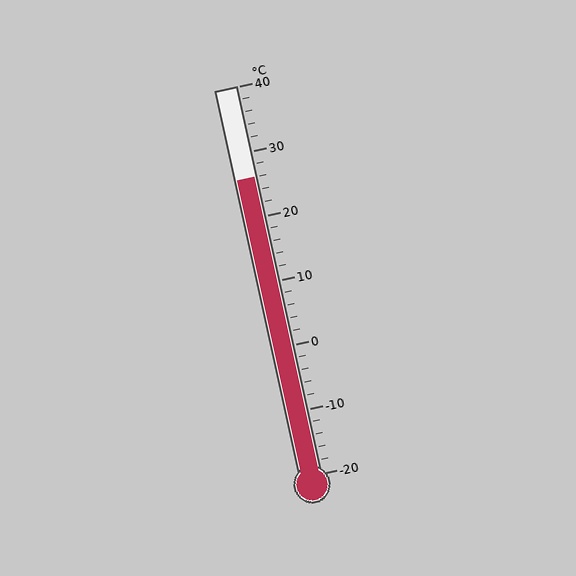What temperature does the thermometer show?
The thermometer shows approximately 26°C.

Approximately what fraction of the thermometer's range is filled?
The thermometer is filled to approximately 75% of its range.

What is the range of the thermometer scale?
The thermometer scale ranges from -20°C to 40°C.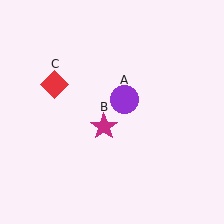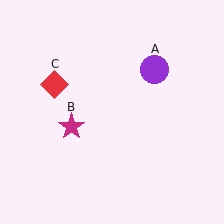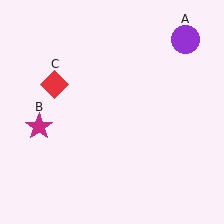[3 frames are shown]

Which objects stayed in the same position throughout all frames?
Red diamond (object C) remained stationary.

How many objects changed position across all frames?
2 objects changed position: purple circle (object A), magenta star (object B).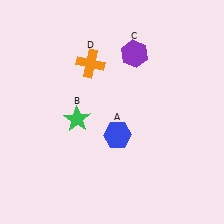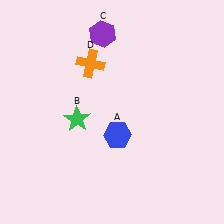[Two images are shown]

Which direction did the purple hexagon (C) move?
The purple hexagon (C) moved left.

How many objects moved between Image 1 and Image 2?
1 object moved between the two images.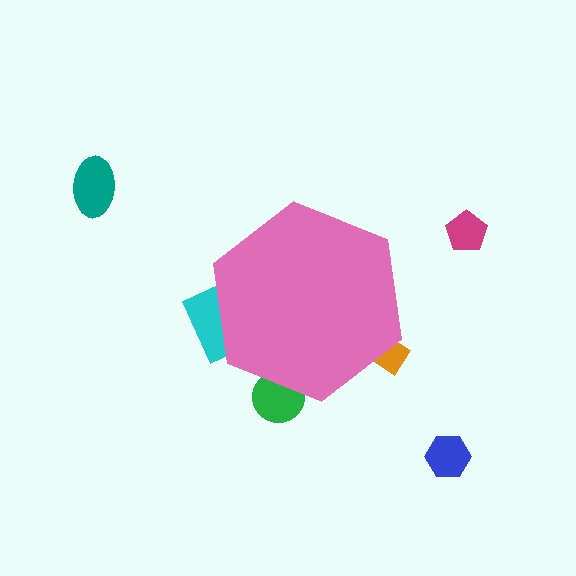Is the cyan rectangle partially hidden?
Yes, the cyan rectangle is partially hidden behind the pink hexagon.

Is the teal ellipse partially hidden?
No, the teal ellipse is fully visible.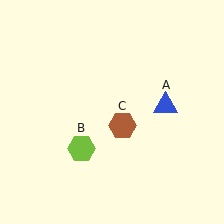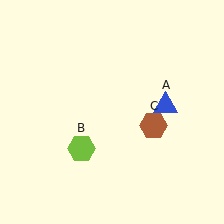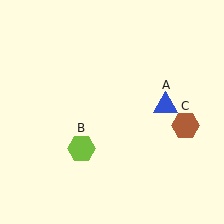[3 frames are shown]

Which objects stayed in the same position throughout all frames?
Blue triangle (object A) and lime hexagon (object B) remained stationary.